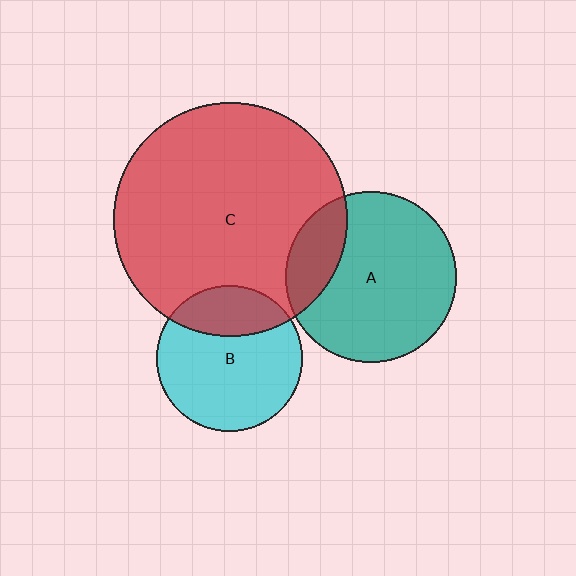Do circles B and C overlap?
Yes.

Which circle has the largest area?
Circle C (red).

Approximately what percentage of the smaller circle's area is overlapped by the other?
Approximately 25%.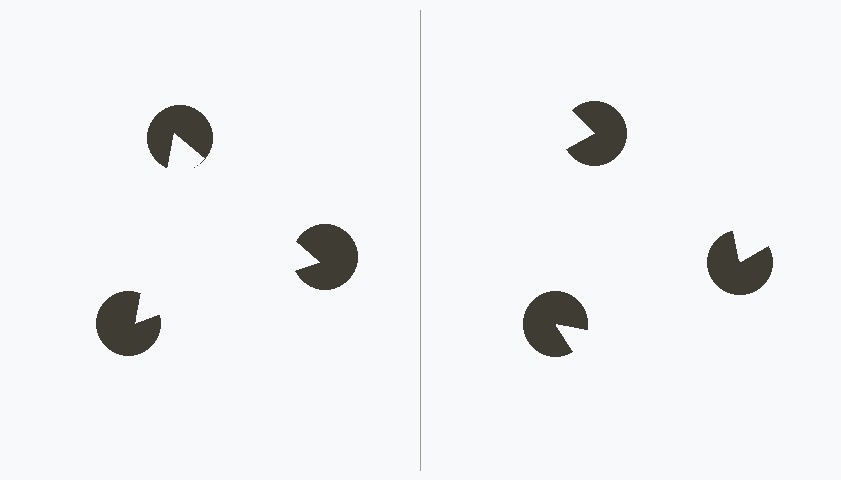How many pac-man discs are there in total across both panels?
6 — 3 on each side.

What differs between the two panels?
The pac-man discs are positioned identically on both sides; only the wedge orientations differ. On the left they align to a triangle; on the right they are misaligned.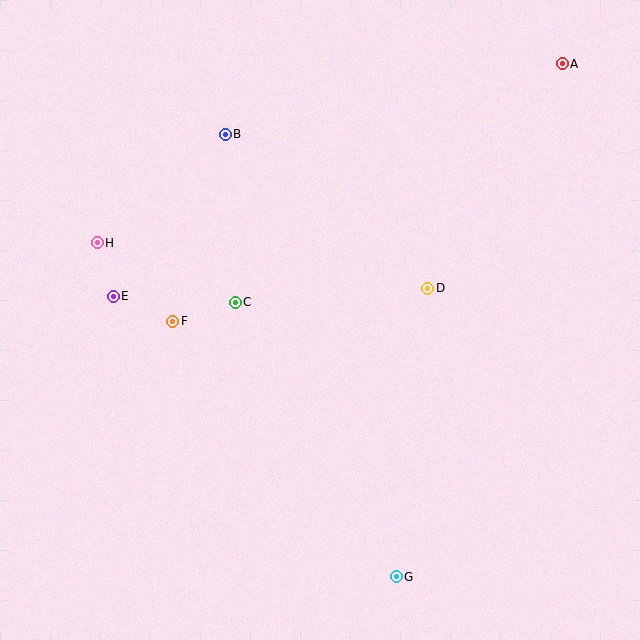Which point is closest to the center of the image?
Point C at (235, 302) is closest to the center.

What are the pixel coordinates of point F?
Point F is at (173, 321).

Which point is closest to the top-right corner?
Point A is closest to the top-right corner.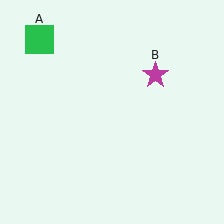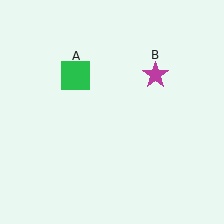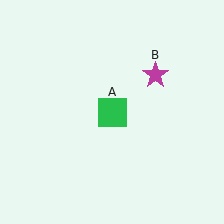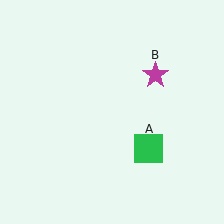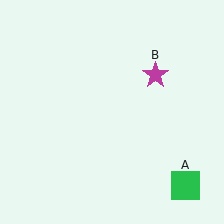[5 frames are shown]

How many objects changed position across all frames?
1 object changed position: green square (object A).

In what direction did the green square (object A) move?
The green square (object A) moved down and to the right.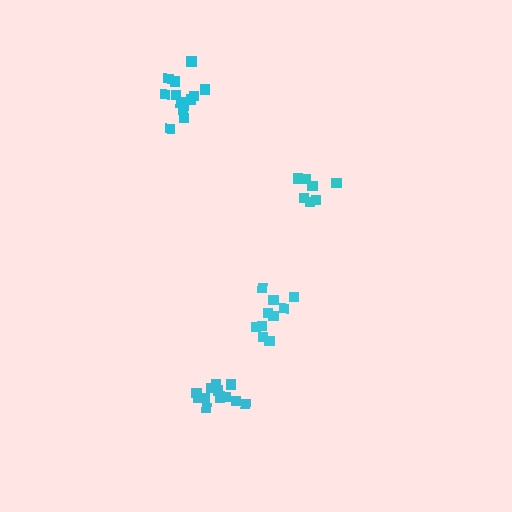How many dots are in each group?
Group 1: 10 dots, Group 2: 7 dots, Group 3: 13 dots, Group 4: 12 dots (42 total).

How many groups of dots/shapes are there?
There are 4 groups.